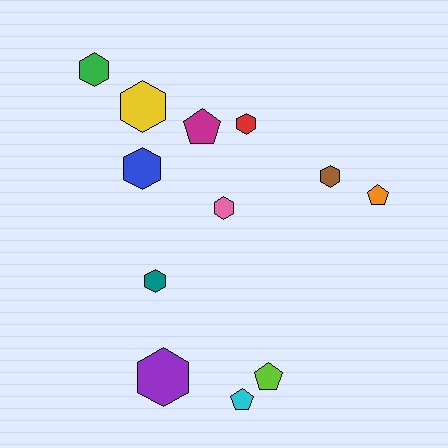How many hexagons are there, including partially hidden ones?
There are 8 hexagons.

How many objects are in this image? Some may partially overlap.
There are 12 objects.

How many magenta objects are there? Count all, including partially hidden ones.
There is 1 magenta object.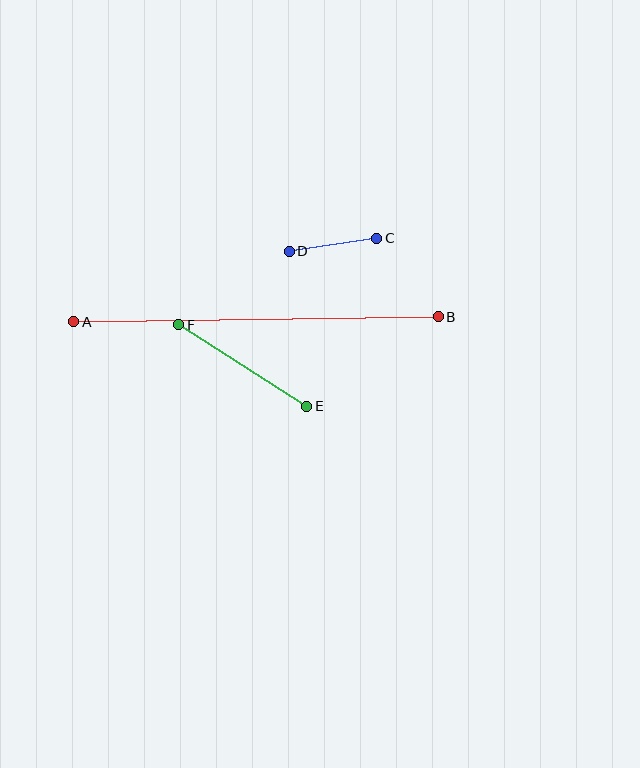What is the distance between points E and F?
The distance is approximately 152 pixels.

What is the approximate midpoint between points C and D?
The midpoint is at approximately (333, 245) pixels.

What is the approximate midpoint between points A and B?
The midpoint is at approximately (256, 319) pixels.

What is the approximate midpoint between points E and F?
The midpoint is at approximately (243, 365) pixels.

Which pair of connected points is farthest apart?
Points A and B are farthest apart.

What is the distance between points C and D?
The distance is approximately 88 pixels.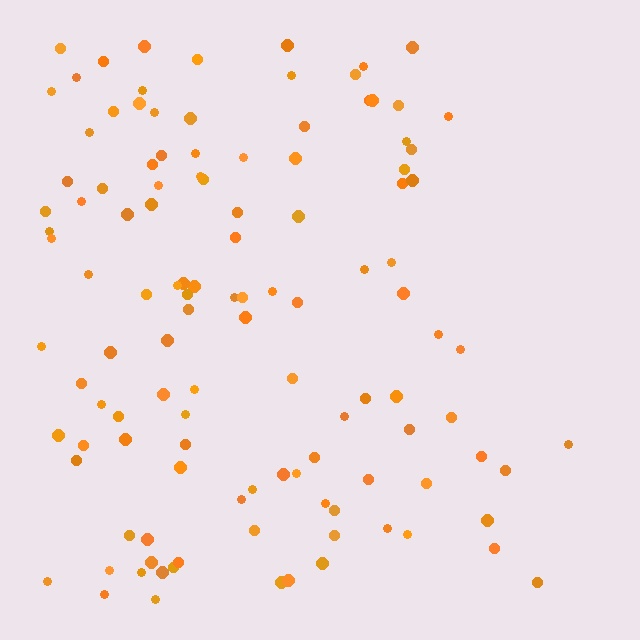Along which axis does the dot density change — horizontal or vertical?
Horizontal.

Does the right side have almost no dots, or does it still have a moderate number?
Still a moderate number, just noticeably fewer than the left.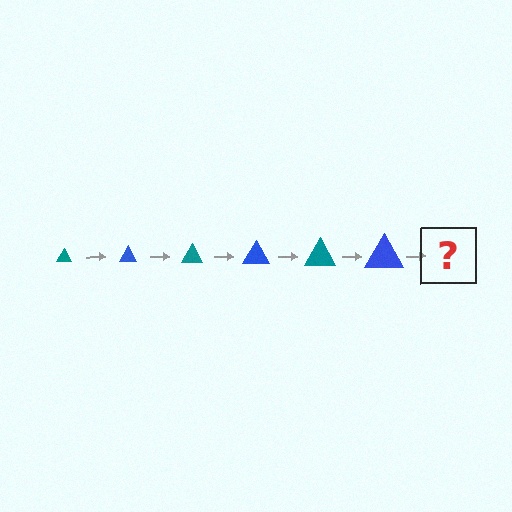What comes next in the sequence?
The next element should be a teal triangle, larger than the previous one.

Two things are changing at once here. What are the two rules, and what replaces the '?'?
The two rules are that the triangle grows larger each step and the color cycles through teal and blue. The '?' should be a teal triangle, larger than the previous one.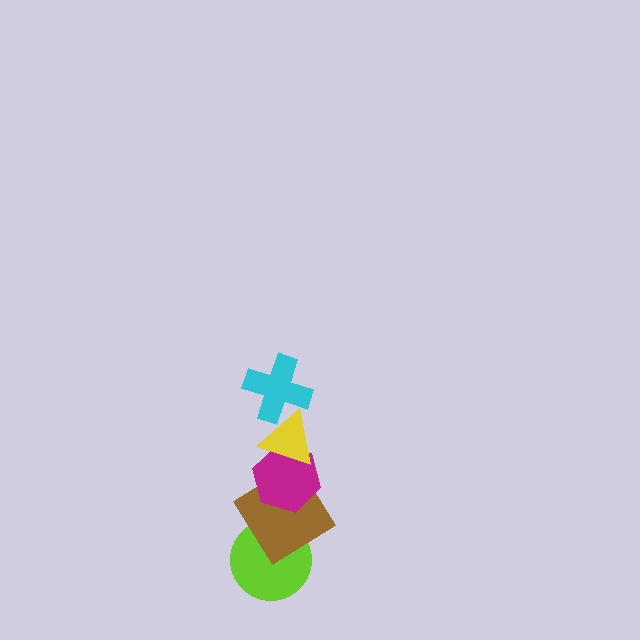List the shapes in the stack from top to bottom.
From top to bottom: the cyan cross, the yellow triangle, the magenta hexagon, the brown diamond, the lime circle.